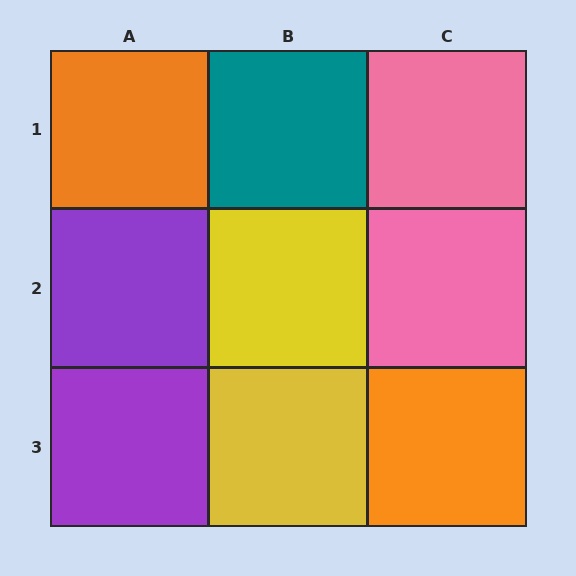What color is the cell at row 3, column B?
Yellow.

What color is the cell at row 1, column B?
Teal.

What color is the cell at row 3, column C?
Orange.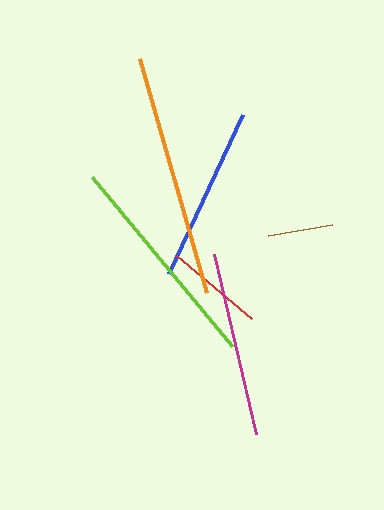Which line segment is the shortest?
The brown line is the shortest at approximately 65 pixels.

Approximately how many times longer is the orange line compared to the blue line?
The orange line is approximately 1.4 times the length of the blue line.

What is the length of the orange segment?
The orange segment is approximately 244 pixels long.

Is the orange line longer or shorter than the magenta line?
The orange line is longer than the magenta line.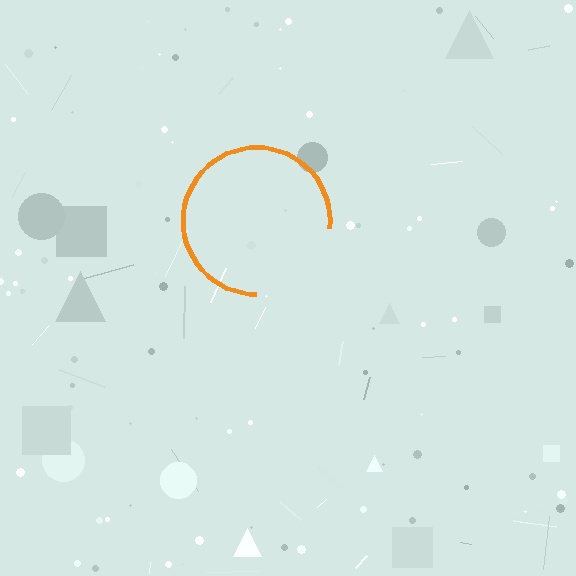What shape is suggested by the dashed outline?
The dashed outline suggests a circle.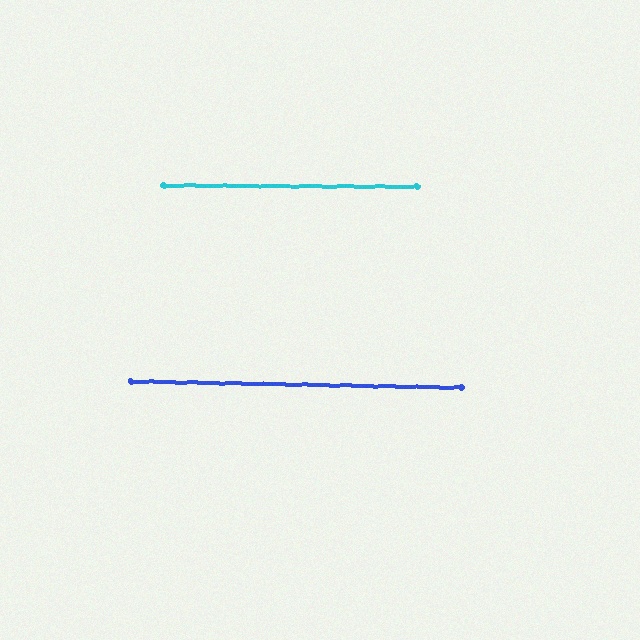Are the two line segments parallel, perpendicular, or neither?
Parallel — their directions differ by only 0.9°.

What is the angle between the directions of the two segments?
Approximately 1 degree.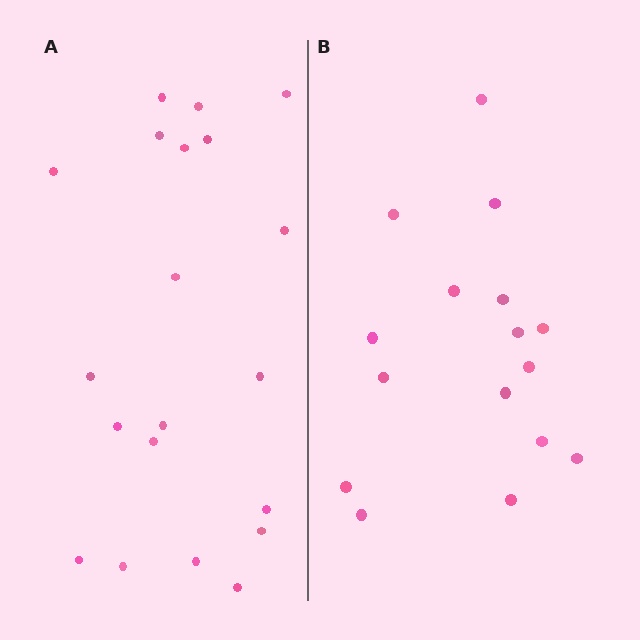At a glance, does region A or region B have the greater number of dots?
Region A (the left region) has more dots.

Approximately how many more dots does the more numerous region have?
Region A has about 4 more dots than region B.